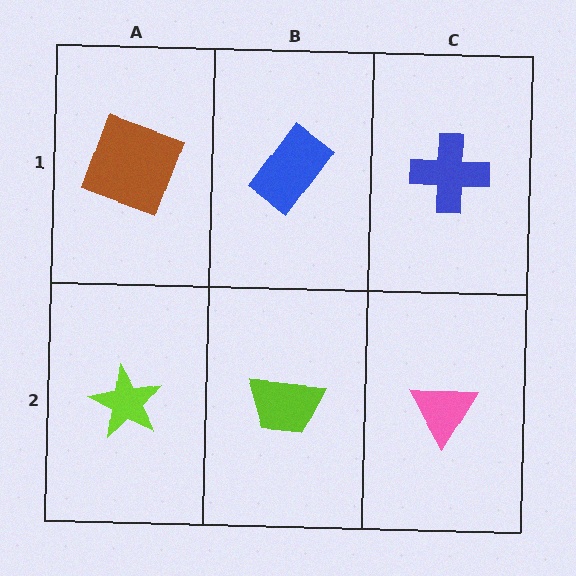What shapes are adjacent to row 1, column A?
A lime star (row 2, column A), a blue rectangle (row 1, column B).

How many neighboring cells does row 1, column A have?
2.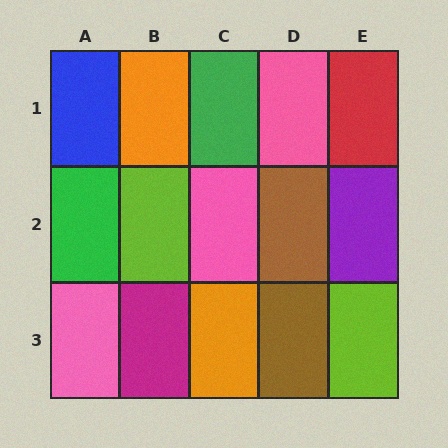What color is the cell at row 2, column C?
Pink.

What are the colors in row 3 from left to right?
Pink, magenta, orange, brown, lime.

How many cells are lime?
2 cells are lime.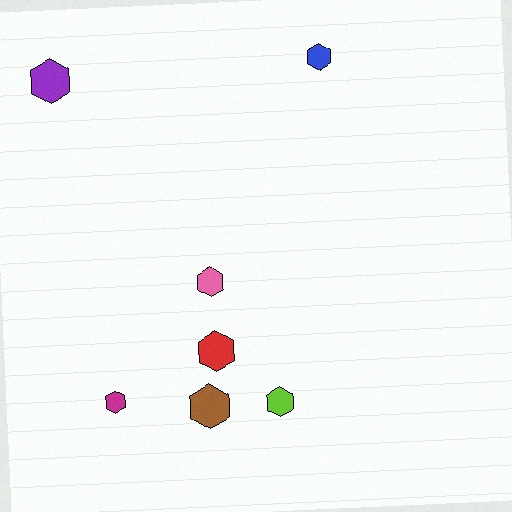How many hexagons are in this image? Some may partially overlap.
There are 7 hexagons.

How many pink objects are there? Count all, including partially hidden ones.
There is 1 pink object.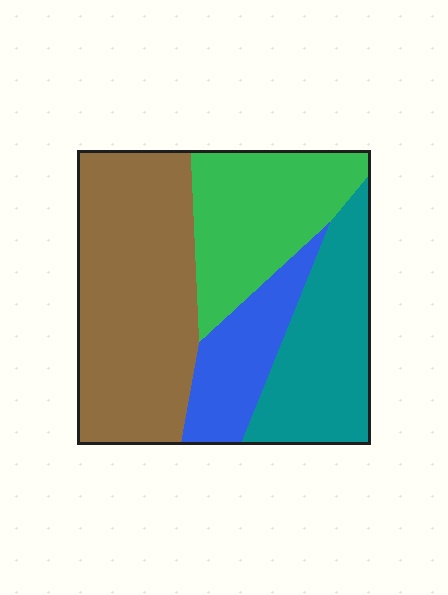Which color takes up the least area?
Blue, at roughly 15%.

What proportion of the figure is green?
Green takes up less than a quarter of the figure.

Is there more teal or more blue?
Teal.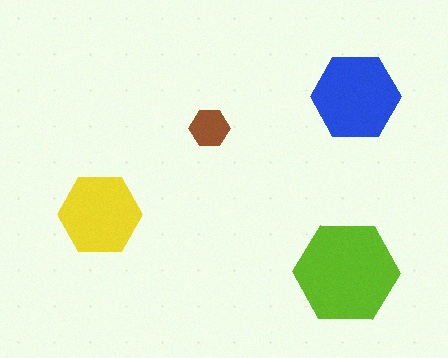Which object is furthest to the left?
The yellow hexagon is leftmost.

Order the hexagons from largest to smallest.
the lime one, the blue one, the yellow one, the brown one.